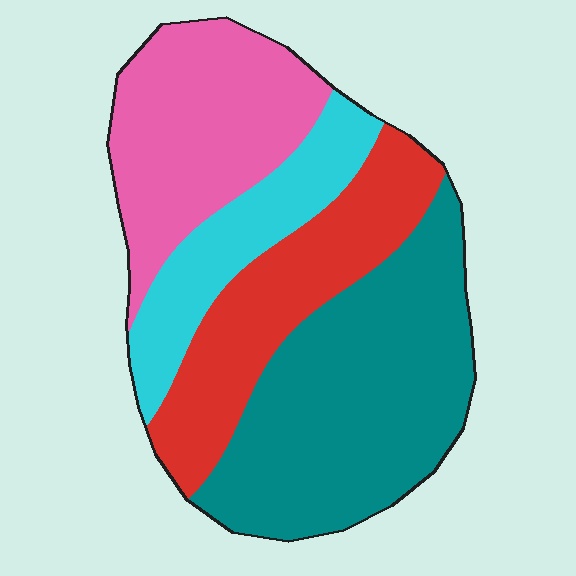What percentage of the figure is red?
Red takes up about one fifth (1/5) of the figure.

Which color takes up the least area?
Cyan, at roughly 15%.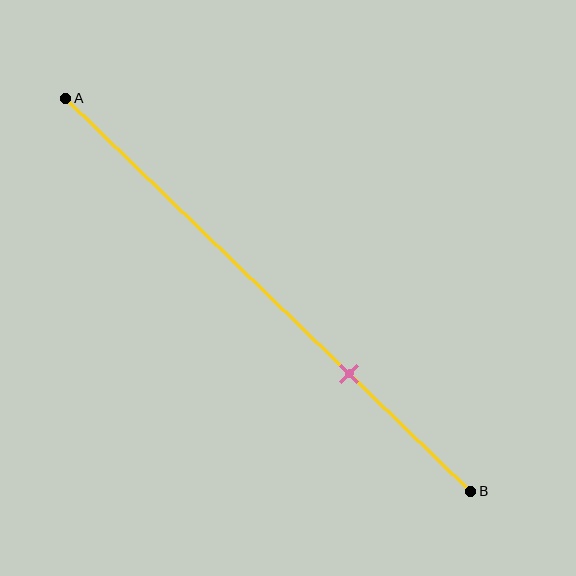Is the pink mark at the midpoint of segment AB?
No, the mark is at about 70% from A, not at the 50% midpoint.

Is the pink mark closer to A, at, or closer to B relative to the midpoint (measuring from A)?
The pink mark is closer to point B than the midpoint of segment AB.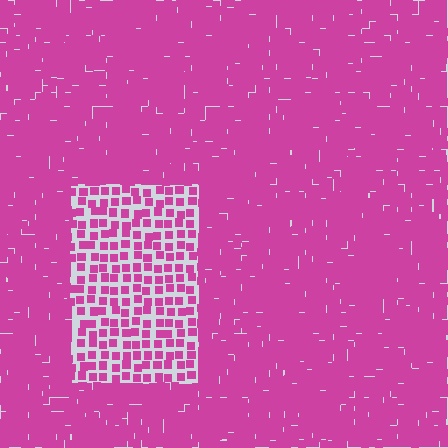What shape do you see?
I see a rectangle.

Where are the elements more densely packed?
The elements are more densely packed outside the rectangle boundary.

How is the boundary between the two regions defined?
The boundary is defined by a change in element density (approximately 2.4x ratio). All elements are the same color, size, and shape.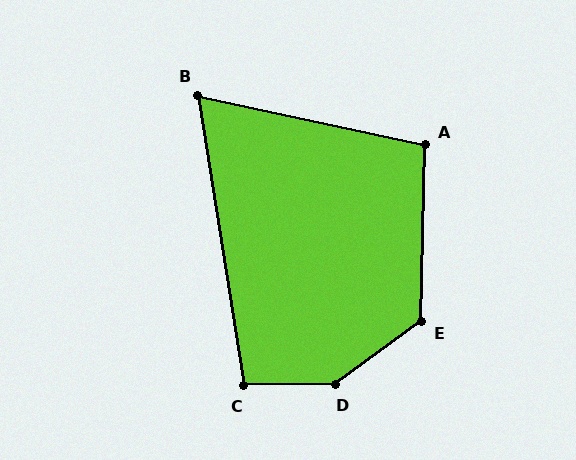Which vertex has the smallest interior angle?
B, at approximately 69 degrees.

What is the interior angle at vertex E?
Approximately 128 degrees (obtuse).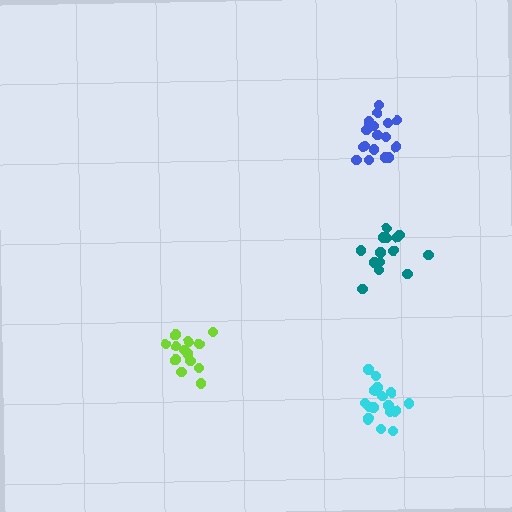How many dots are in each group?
Group 1: 14 dots, Group 2: 14 dots, Group 3: 19 dots, Group 4: 18 dots (65 total).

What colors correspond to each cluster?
The clusters are colored: lime, teal, cyan, blue.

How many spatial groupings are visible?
There are 4 spatial groupings.